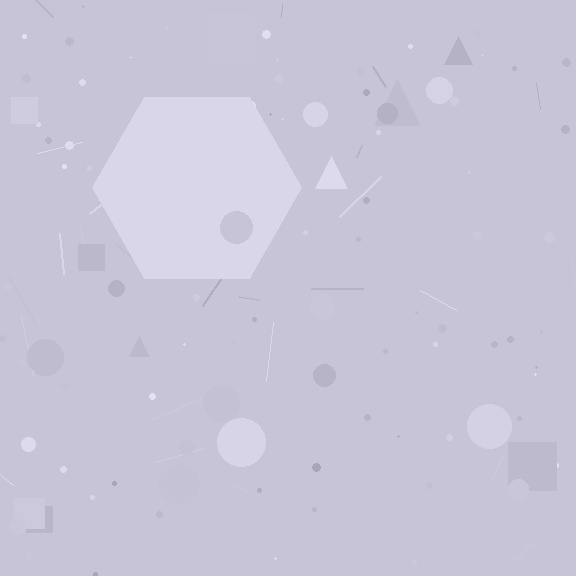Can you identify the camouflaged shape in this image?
The camouflaged shape is a hexagon.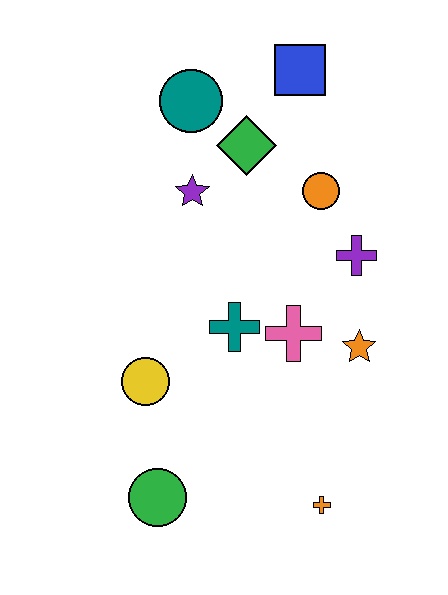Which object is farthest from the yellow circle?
The blue square is farthest from the yellow circle.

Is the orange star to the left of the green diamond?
No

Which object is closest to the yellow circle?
The teal cross is closest to the yellow circle.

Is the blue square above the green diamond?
Yes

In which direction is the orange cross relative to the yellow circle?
The orange cross is to the right of the yellow circle.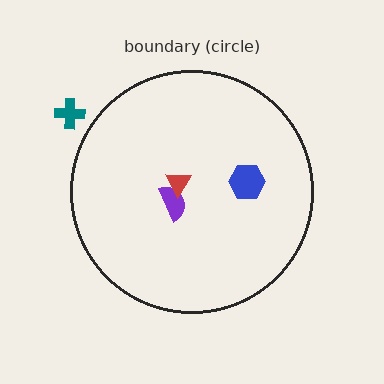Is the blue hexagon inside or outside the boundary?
Inside.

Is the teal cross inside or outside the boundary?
Outside.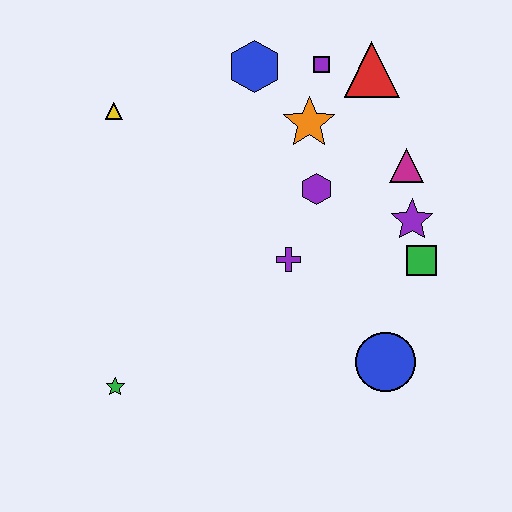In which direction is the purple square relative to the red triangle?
The purple square is to the left of the red triangle.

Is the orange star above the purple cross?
Yes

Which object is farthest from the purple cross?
The yellow triangle is farthest from the purple cross.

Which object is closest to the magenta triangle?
The purple star is closest to the magenta triangle.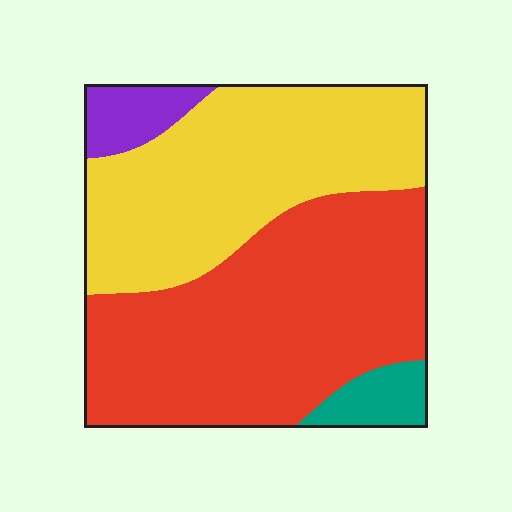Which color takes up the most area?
Red, at roughly 50%.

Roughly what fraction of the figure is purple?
Purple covers about 5% of the figure.